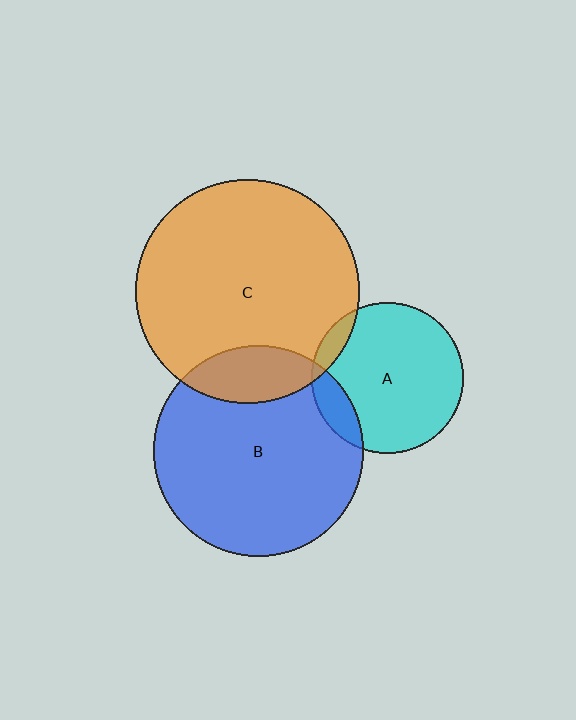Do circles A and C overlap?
Yes.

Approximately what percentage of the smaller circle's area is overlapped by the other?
Approximately 10%.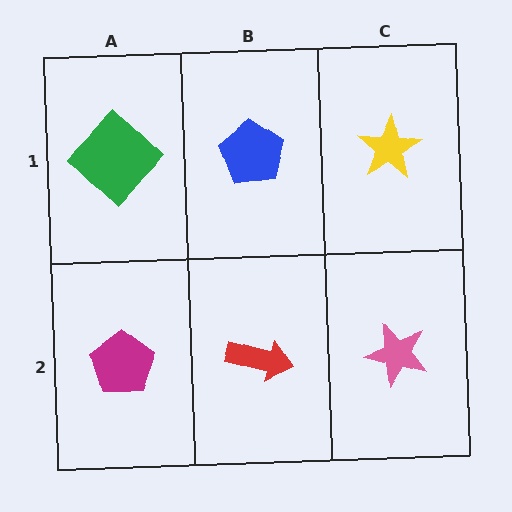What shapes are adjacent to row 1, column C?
A pink star (row 2, column C), a blue pentagon (row 1, column B).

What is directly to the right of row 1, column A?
A blue pentagon.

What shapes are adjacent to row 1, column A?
A magenta pentagon (row 2, column A), a blue pentagon (row 1, column B).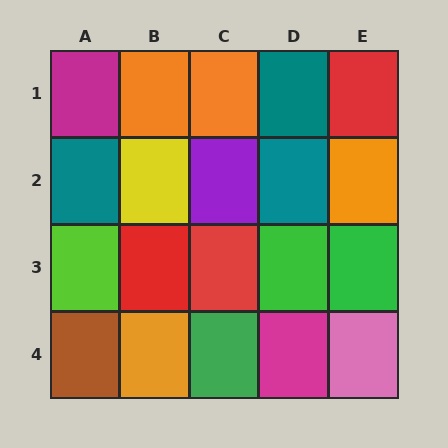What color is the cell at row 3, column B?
Red.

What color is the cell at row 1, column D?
Teal.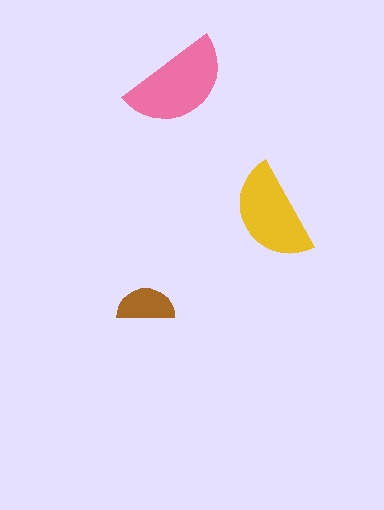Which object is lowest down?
The brown semicircle is bottommost.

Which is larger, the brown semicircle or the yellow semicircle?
The yellow one.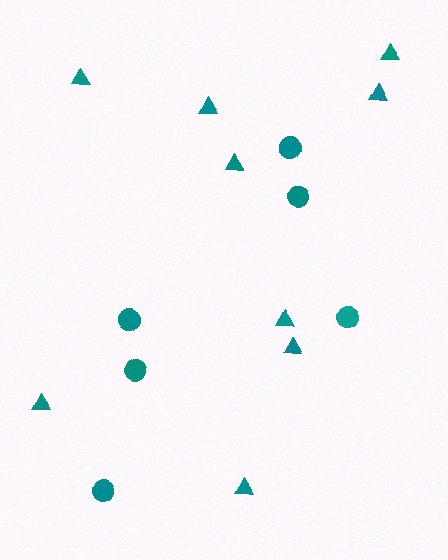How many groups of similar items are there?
There are 2 groups: one group of triangles (9) and one group of circles (6).